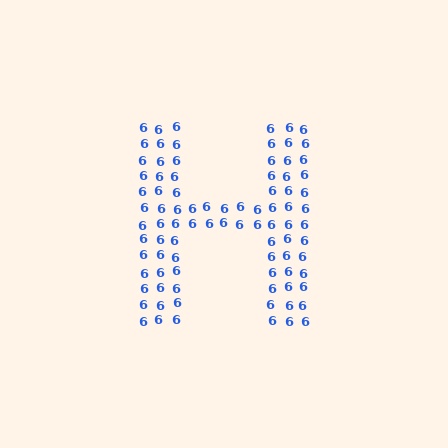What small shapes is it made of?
It is made of small digit 6's.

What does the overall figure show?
The overall figure shows the letter H.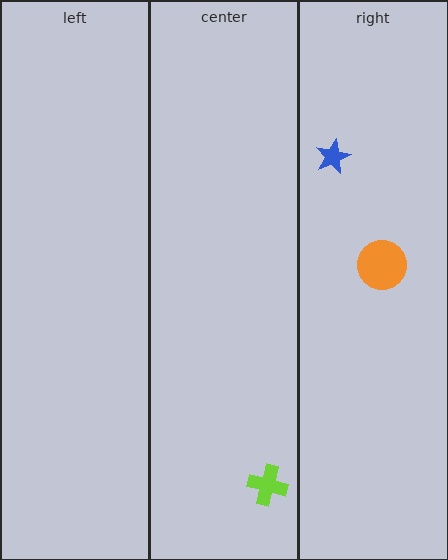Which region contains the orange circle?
The right region.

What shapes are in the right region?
The orange circle, the blue star.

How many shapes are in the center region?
1.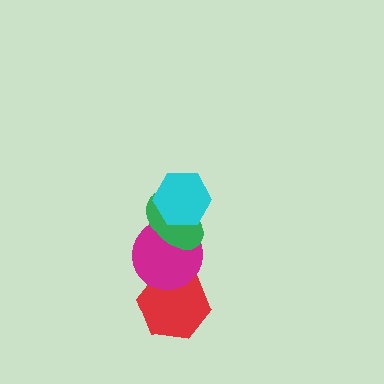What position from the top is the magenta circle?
The magenta circle is 3rd from the top.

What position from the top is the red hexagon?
The red hexagon is 4th from the top.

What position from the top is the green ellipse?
The green ellipse is 2nd from the top.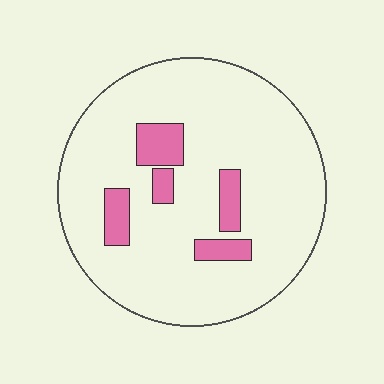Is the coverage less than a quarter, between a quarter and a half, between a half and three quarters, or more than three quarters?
Less than a quarter.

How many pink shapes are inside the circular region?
5.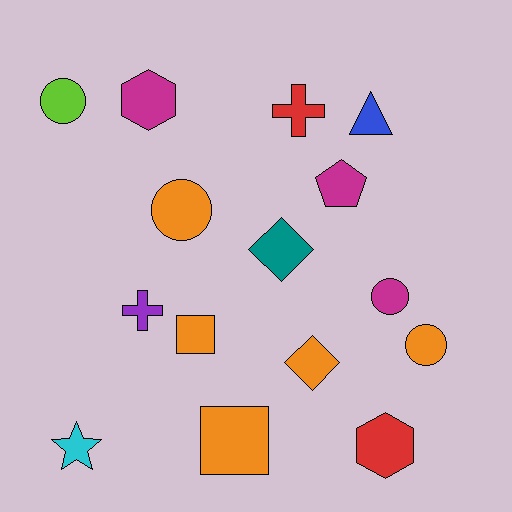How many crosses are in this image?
There are 2 crosses.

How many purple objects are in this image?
There is 1 purple object.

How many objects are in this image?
There are 15 objects.